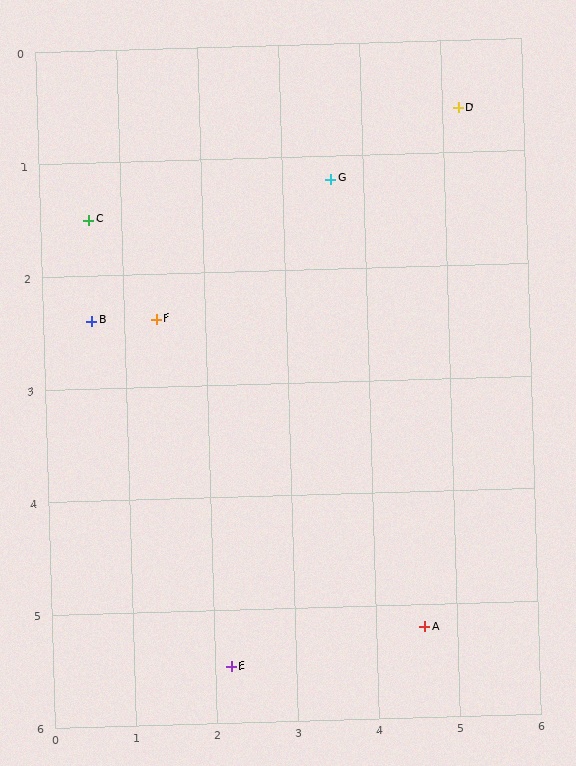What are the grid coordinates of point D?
Point D is at approximately (5.2, 0.6).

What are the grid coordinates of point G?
Point G is at approximately (3.6, 1.2).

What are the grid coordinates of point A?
Point A is at approximately (4.6, 5.2).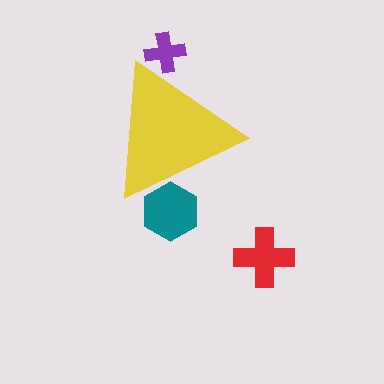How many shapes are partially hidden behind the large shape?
2 shapes are partially hidden.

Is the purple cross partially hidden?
Yes, the purple cross is partially hidden behind the yellow triangle.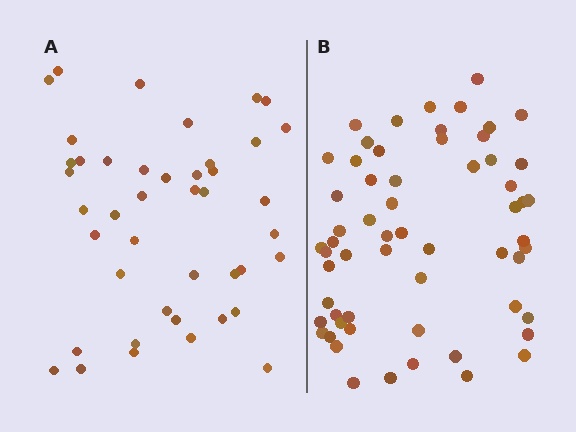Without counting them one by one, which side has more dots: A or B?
Region B (the right region) has more dots.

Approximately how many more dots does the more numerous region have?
Region B has approximately 15 more dots than region A.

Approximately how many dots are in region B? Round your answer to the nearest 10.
About 60 dots.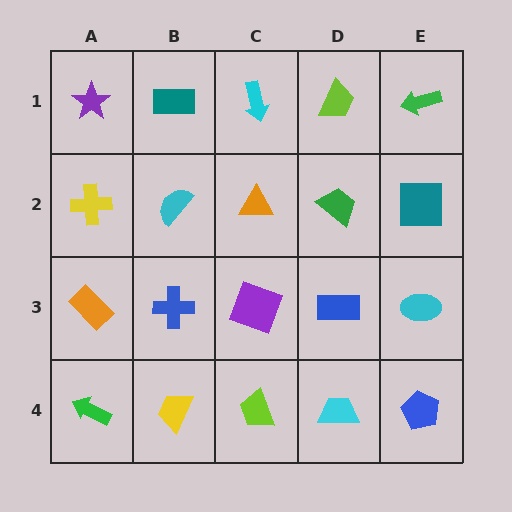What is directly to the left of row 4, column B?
A green arrow.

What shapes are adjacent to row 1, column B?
A cyan semicircle (row 2, column B), a purple star (row 1, column A), a cyan arrow (row 1, column C).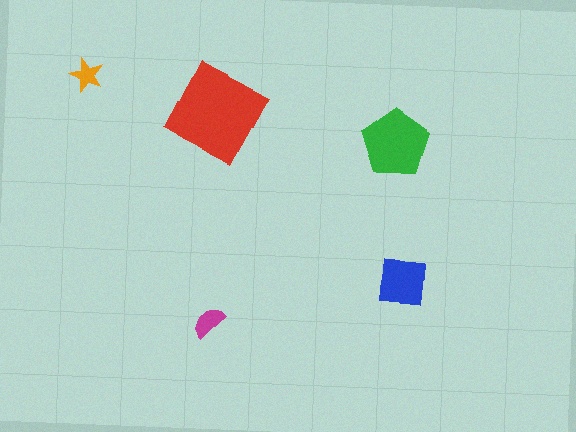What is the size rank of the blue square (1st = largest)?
3rd.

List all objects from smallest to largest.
The orange star, the magenta semicircle, the blue square, the green pentagon, the red square.